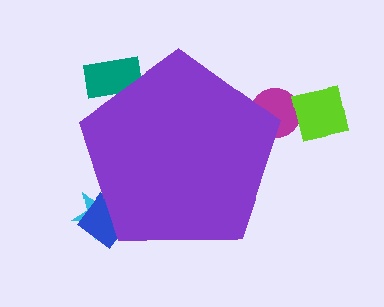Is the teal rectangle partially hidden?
Yes, the teal rectangle is partially hidden behind the purple pentagon.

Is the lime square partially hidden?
No, the lime square is fully visible.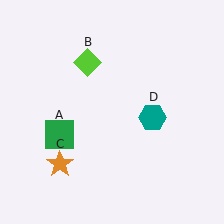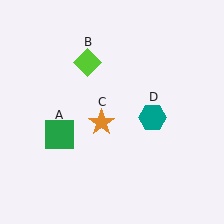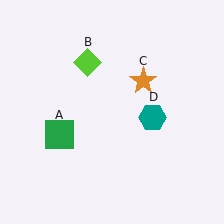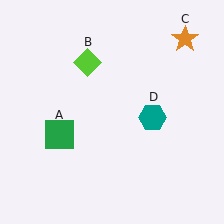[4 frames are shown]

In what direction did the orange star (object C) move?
The orange star (object C) moved up and to the right.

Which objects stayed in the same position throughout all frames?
Green square (object A) and lime diamond (object B) and teal hexagon (object D) remained stationary.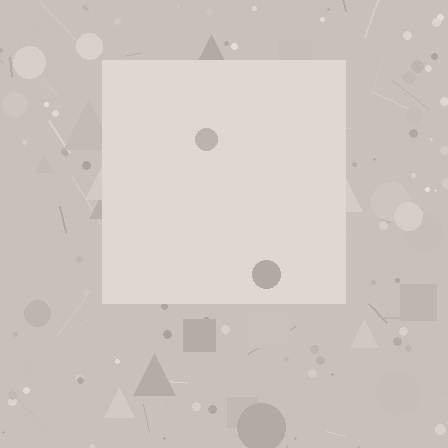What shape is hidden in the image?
A square is hidden in the image.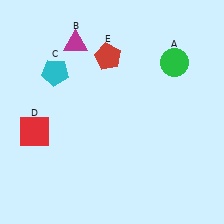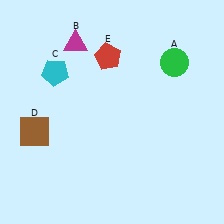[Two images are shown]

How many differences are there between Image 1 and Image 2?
There is 1 difference between the two images.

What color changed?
The square (D) changed from red in Image 1 to brown in Image 2.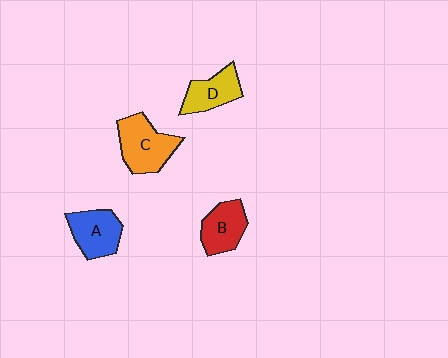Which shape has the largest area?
Shape C (orange).